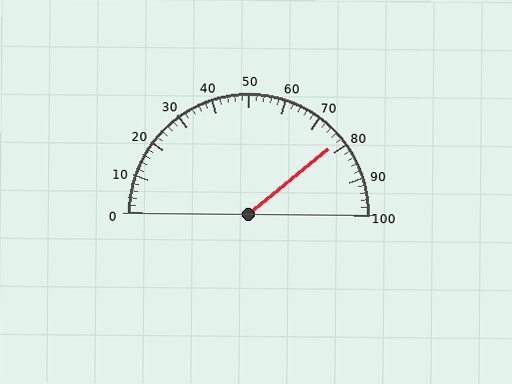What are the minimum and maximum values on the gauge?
The gauge ranges from 0 to 100.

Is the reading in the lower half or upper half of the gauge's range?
The reading is in the upper half of the range (0 to 100).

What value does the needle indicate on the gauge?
The needle indicates approximately 78.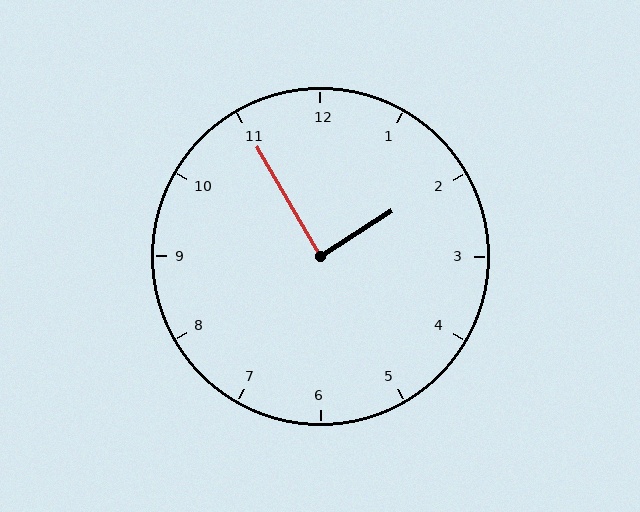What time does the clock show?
1:55.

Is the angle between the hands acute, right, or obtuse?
It is right.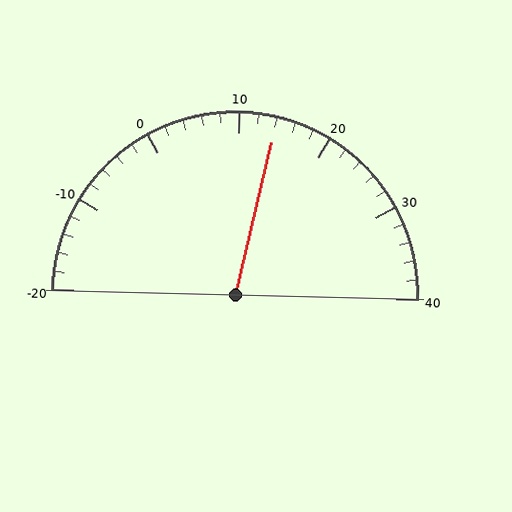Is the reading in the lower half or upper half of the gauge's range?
The reading is in the upper half of the range (-20 to 40).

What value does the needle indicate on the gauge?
The needle indicates approximately 14.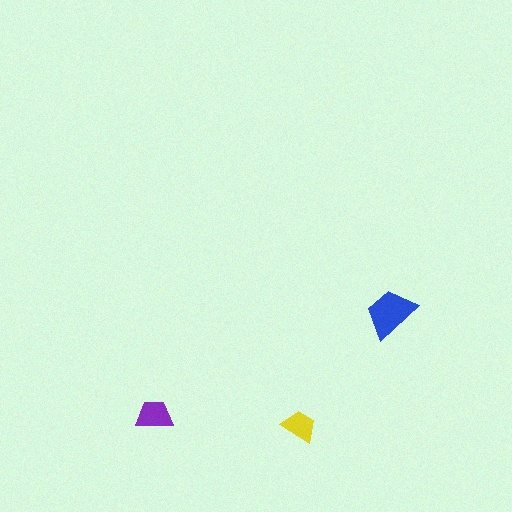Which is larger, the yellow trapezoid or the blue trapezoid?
The blue one.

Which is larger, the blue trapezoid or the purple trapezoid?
The blue one.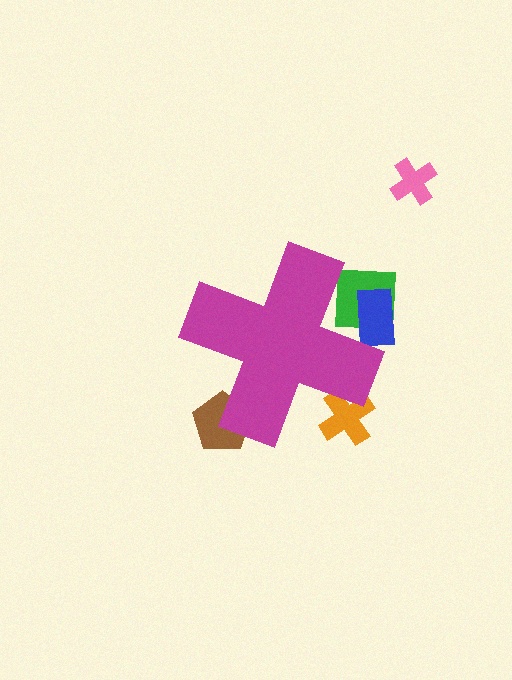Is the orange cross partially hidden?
Yes, the orange cross is partially hidden behind the magenta cross.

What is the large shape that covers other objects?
A magenta cross.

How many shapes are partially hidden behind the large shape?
4 shapes are partially hidden.